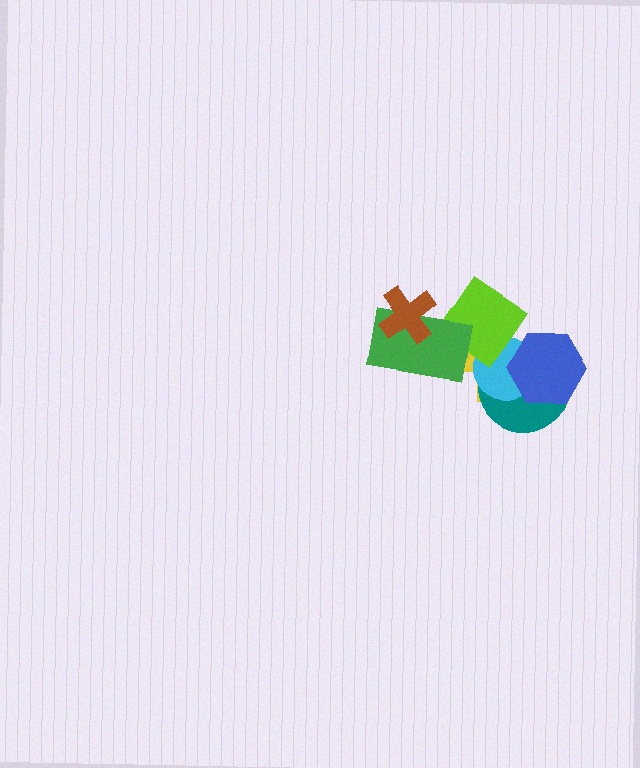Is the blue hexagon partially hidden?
No, no other shape covers it.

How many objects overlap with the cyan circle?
4 objects overlap with the cyan circle.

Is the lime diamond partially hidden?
Yes, it is partially covered by another shape.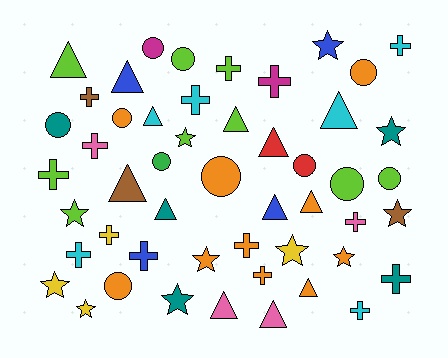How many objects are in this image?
There are 50 objects.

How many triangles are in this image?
There are 13 triangles.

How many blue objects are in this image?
There are 4 blue objects.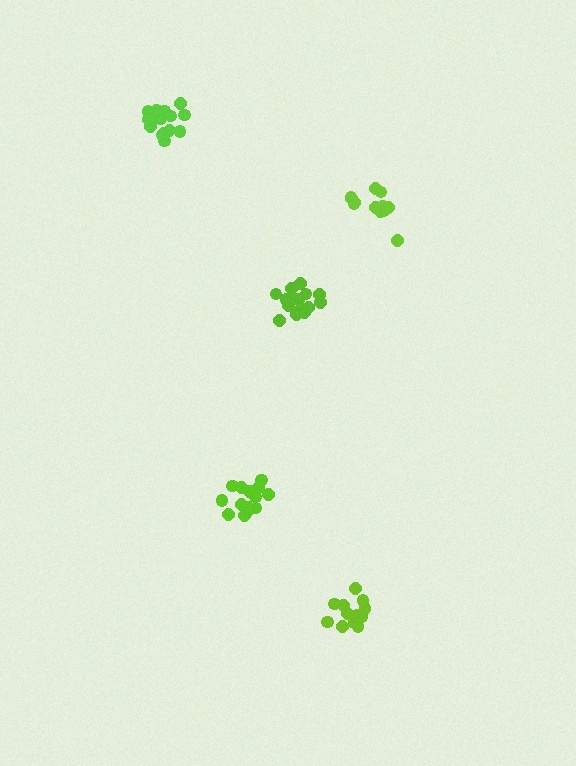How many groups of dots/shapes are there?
There are 5 groups.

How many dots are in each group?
Group 1: 15 dots, Group 2: 14 dots, Group 3: 15 dots, Group 4: 12 dots, Group 5: 17 dots (73 total).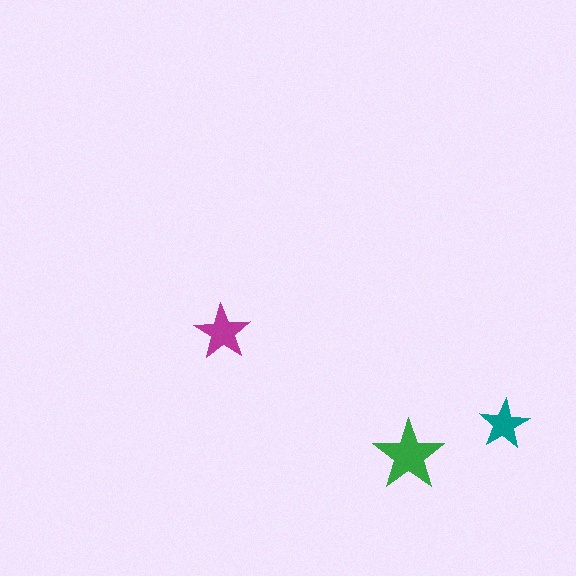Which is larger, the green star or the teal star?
The green one.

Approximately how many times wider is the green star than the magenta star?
About 1.5 times wider.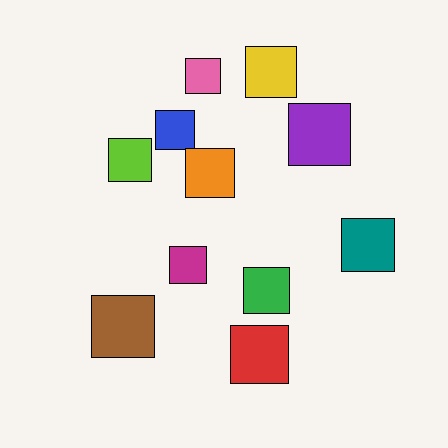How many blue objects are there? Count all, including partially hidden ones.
There is 1 blue object.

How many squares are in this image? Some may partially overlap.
There are 11 squares.